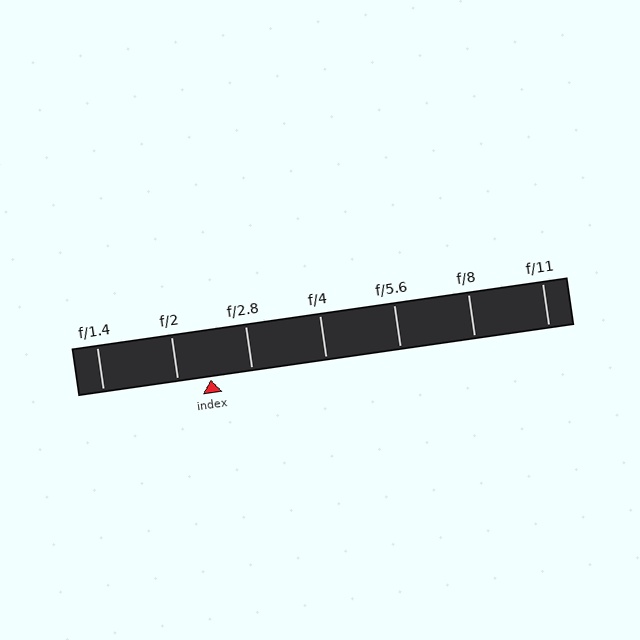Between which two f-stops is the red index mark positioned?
The index mark is between f/2 and f/2.8.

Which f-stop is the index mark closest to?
The index mark is closest to f/2.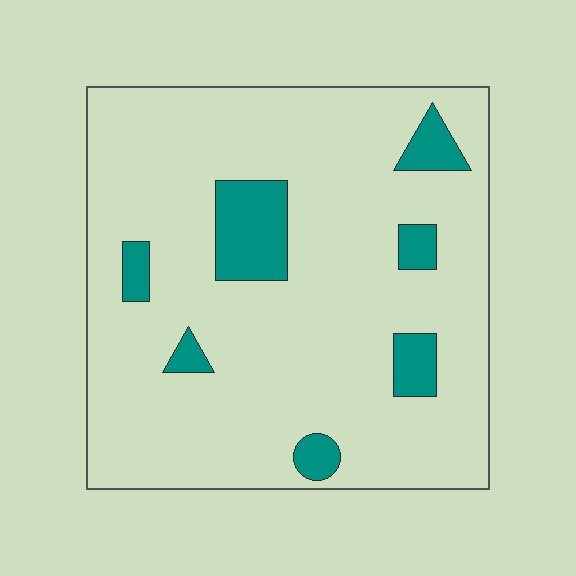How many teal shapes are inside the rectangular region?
7.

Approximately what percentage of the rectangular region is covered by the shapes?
Approximately 10%.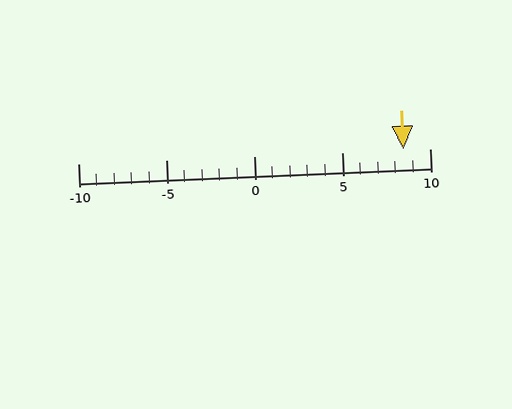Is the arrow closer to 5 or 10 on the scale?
The arrow is closer to 10.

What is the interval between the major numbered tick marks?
The major tick marks are spaced 5 units apart.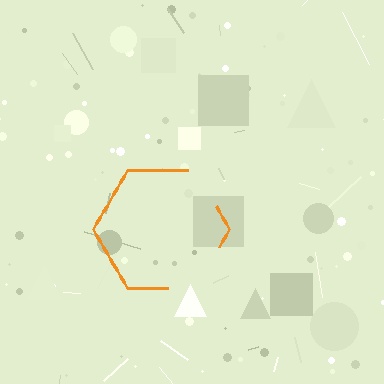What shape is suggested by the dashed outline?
The dashed outline suggests a hexagon.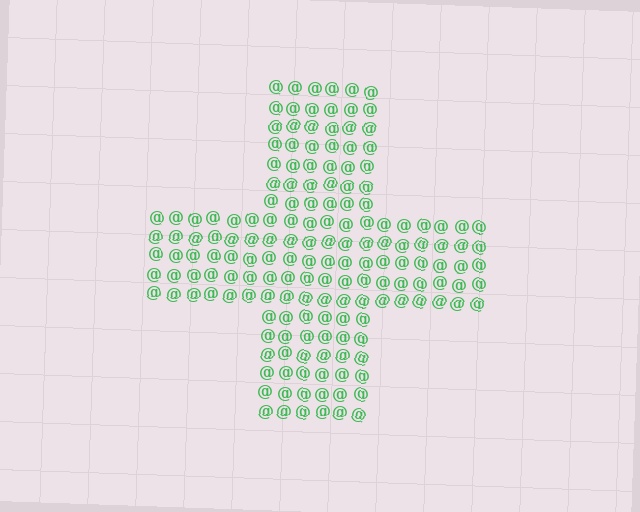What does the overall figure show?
The overall figure shows a cross.